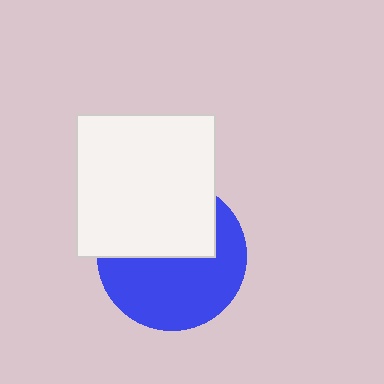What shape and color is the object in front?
The object in front is a white rectangle.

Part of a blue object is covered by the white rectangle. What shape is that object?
It is a circle.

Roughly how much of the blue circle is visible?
About half of it is visible (roughly 57%).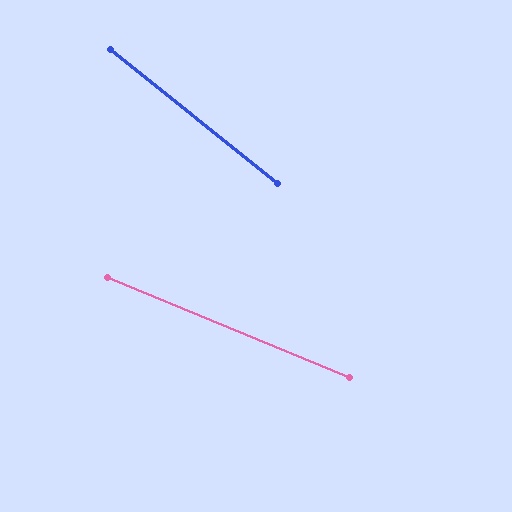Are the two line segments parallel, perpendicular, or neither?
Neither parallel nor perpendicular — they differ by about 16°.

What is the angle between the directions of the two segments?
Approximately 16 degrees.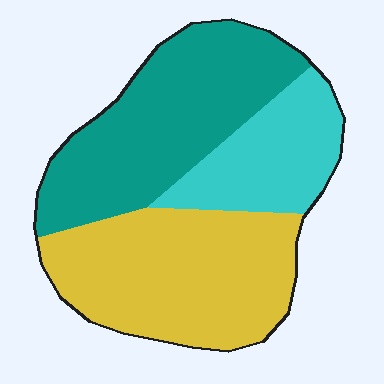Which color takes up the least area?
Cyan, at roughly 20%.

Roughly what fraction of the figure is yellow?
Yellow takes up about two fifths (2/5) of the figure.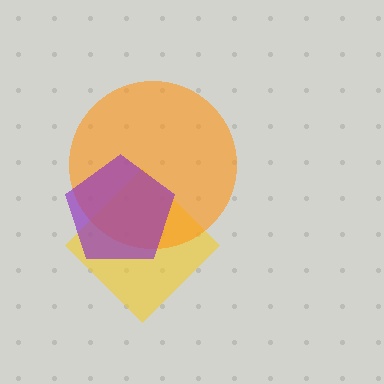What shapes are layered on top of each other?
The layered shapes are: a yellow diamond, an orange circle, a purple pentagon.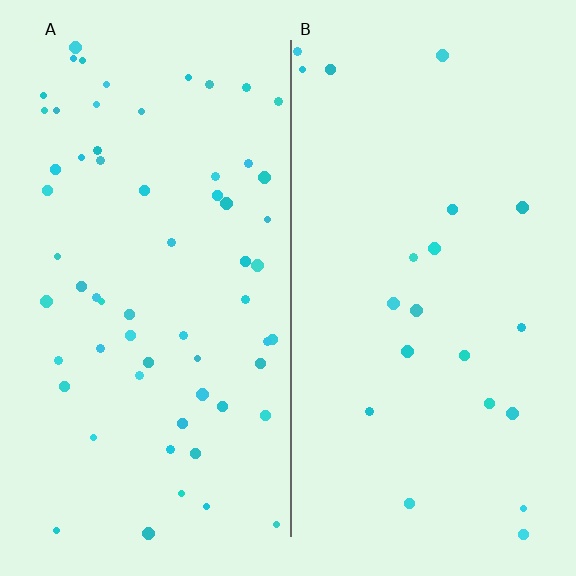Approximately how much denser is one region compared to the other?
Approximately 3.0× — region A over region B.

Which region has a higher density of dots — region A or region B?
A (the left).